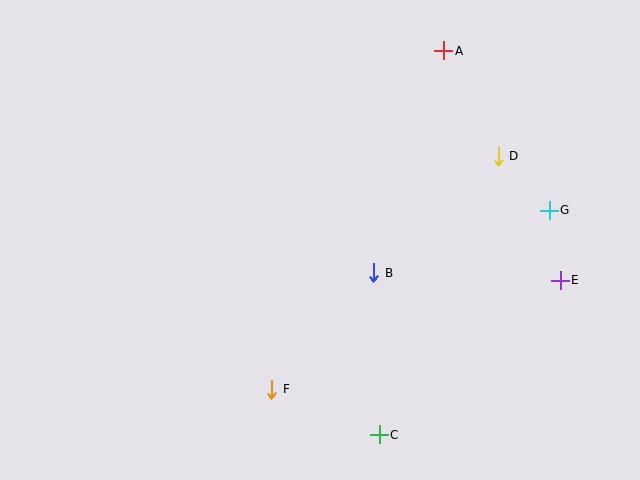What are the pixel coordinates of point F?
Point F is at (272, 389).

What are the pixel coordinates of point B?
Point B is at (374, 273).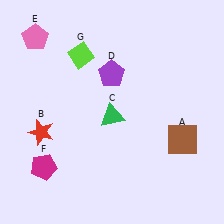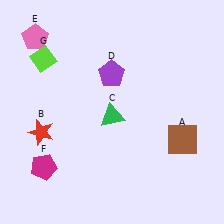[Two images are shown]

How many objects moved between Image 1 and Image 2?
1 object moved between the two images.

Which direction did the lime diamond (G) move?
The lime diamond (G) moved left.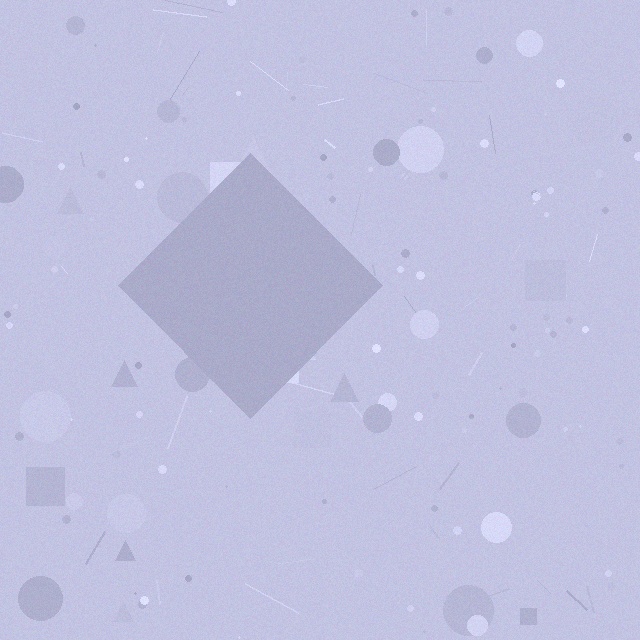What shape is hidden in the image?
A diamond is hidden in the image.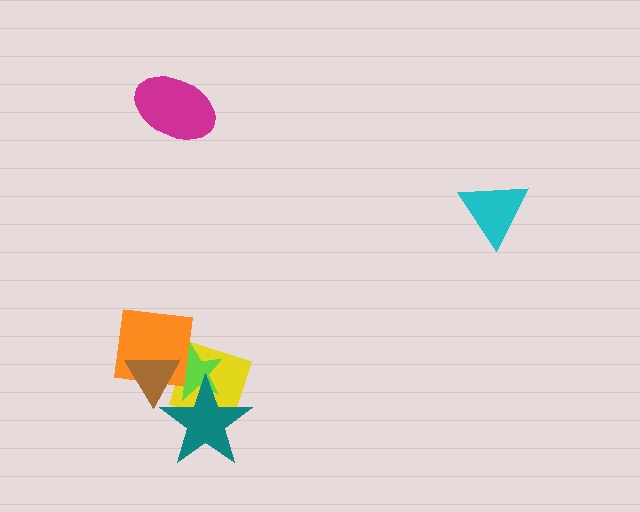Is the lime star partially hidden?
Yes, it is partially covered by another shape.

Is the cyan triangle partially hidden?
No, no other shape covers it.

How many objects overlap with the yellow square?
4 objects overlap with the yellow square.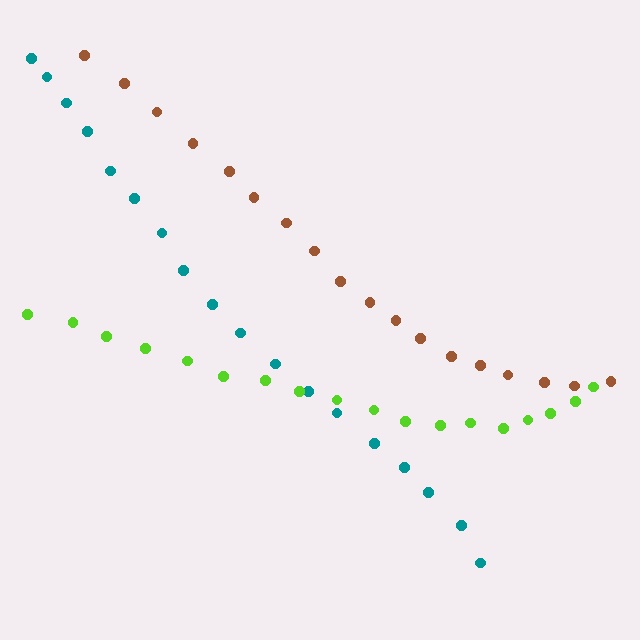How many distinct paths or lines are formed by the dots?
There are 3 distinct paths.